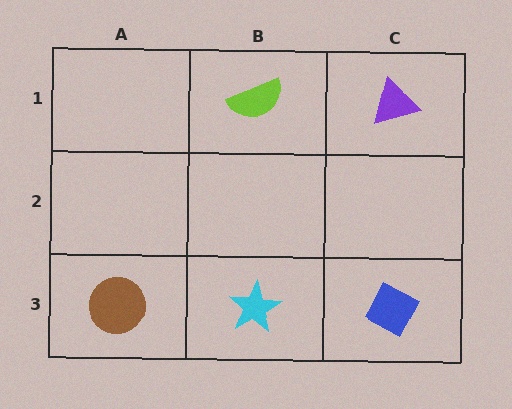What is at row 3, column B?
A cyan star.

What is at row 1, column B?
A lime semicircle.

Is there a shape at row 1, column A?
No, that cell is empty.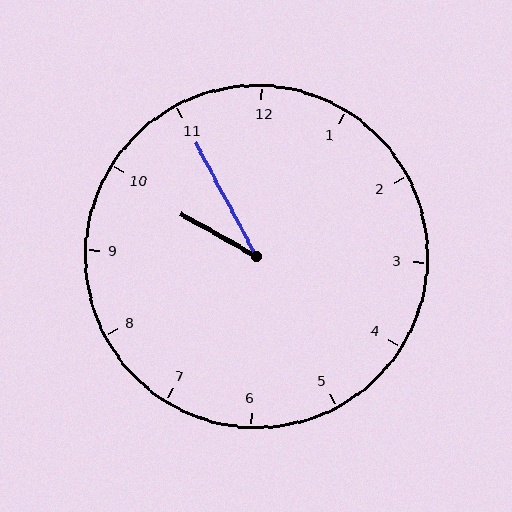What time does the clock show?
9:55.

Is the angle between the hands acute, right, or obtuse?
It is acute.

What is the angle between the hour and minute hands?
Approximately 32 degrees.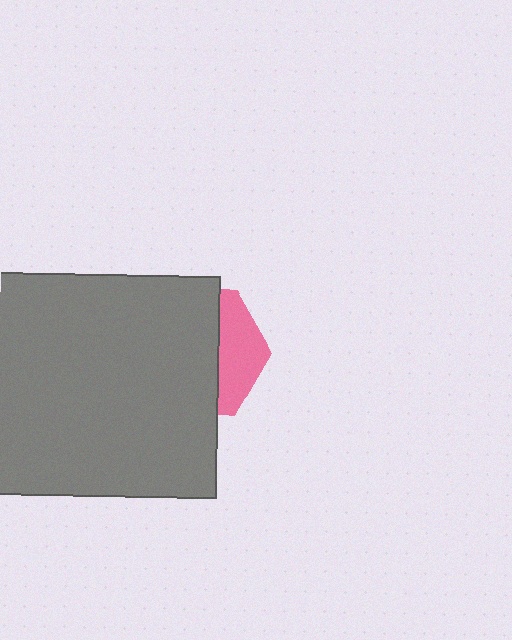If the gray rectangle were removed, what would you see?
You would see the complete pink hexagon.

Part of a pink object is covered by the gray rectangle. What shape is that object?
It is a hexagon.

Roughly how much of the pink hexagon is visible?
A small part of it is visible (roughly 33%).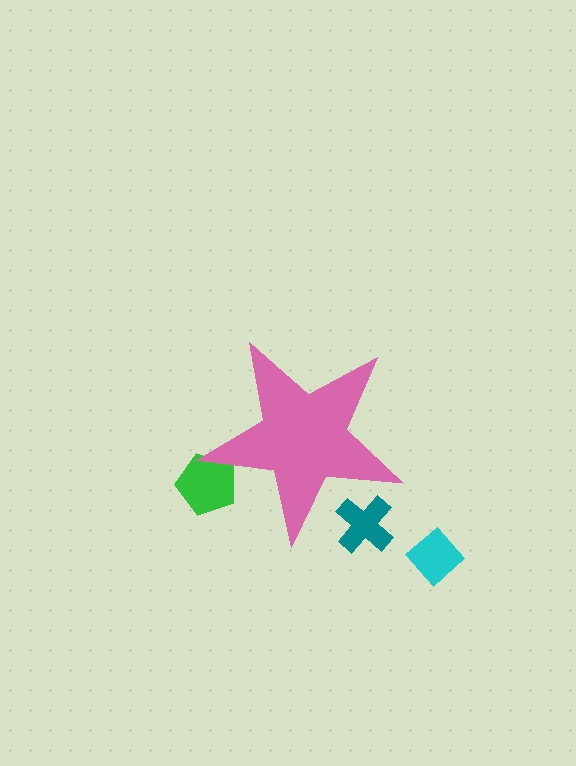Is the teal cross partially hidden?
Yes, the teal cross is partially hidden behind the pink star.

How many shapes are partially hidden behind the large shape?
2 shapes are partially hidden.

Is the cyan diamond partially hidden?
No, the cyan diamond is fully visible.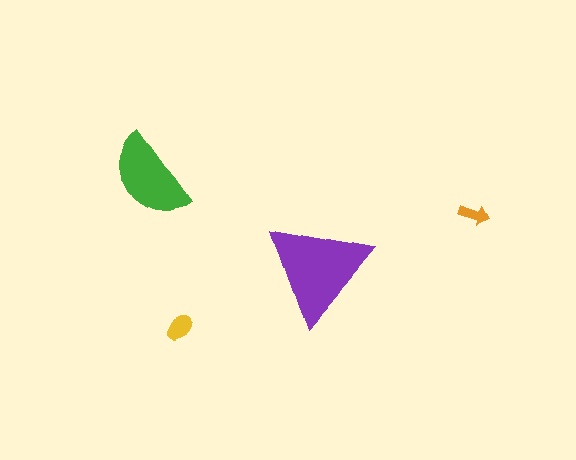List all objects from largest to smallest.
The purple triangle, the green semicircle, the yellow ellipse, the orange arrow.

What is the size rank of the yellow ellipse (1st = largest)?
3rd.